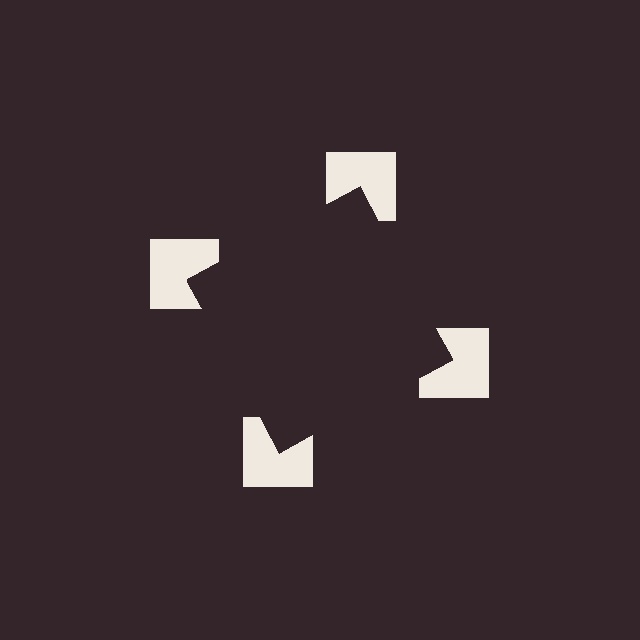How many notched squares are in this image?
There are 4 — one at each vertex of the illusory square.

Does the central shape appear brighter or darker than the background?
It typically appears slightly darker than the background, even though no actual brightness change is drawn.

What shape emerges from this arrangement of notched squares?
An illusory square — its edges are inferred from the aligned wedge cuts in the notched squares, not physically drawn.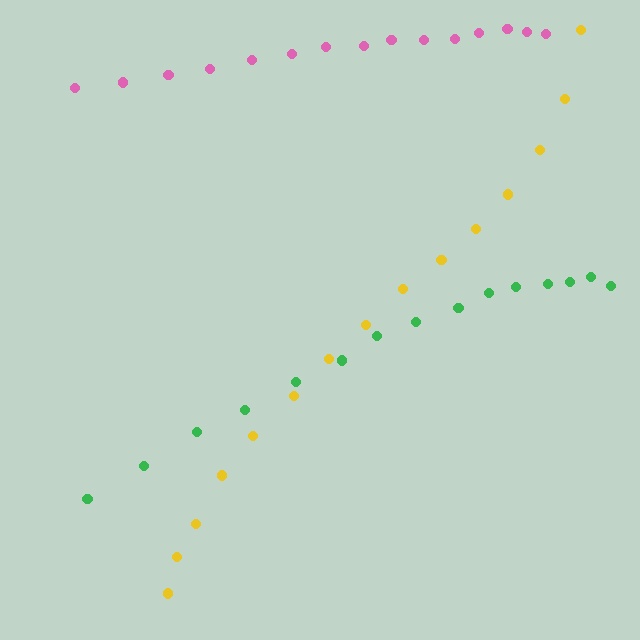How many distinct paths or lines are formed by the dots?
There are 3 distinct paths.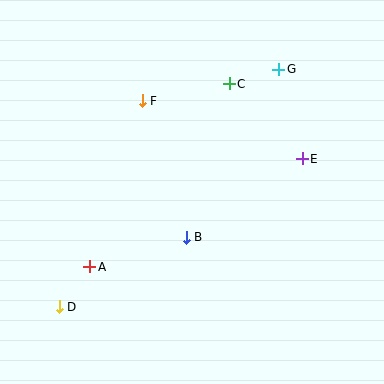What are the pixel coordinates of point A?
Point A is at (90, 267).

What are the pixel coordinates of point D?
Point D is at (59, 307).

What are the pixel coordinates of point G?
Point G is at (279, 69).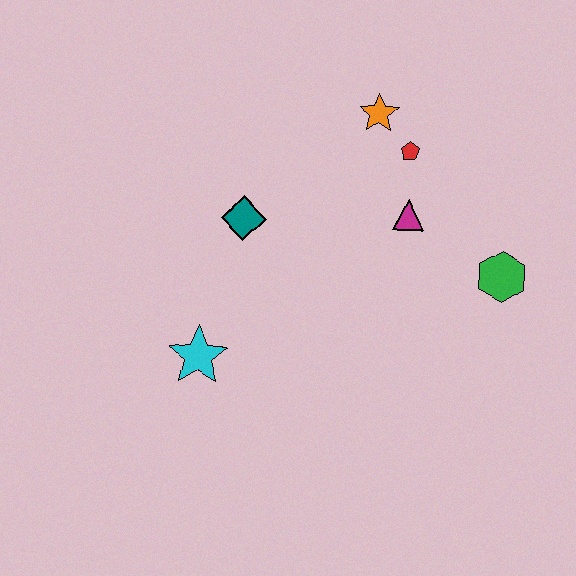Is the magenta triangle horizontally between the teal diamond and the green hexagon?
Yes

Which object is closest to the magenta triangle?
The red pentagon is closest to the magenta triangle.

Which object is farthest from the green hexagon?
The cyan star is farthest from the green hexagon.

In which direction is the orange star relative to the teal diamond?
The orange star is to the right of the teal diamond.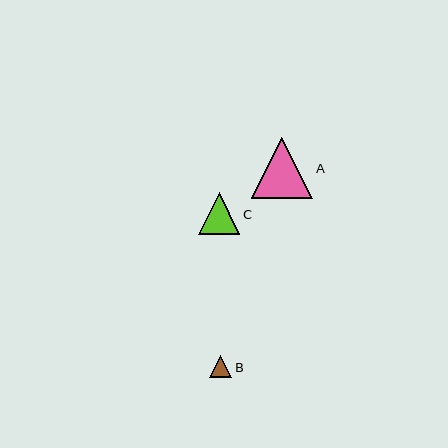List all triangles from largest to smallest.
From largest to smallest: A, C, B.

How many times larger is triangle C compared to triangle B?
Triangle C is approximately 1.9 times the size of triangle B.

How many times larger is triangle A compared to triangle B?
Triangle A is approximately 2.8 times the size of triangle B.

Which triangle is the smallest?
Triangle B is the smallest with a size of approximately 22 pixels.